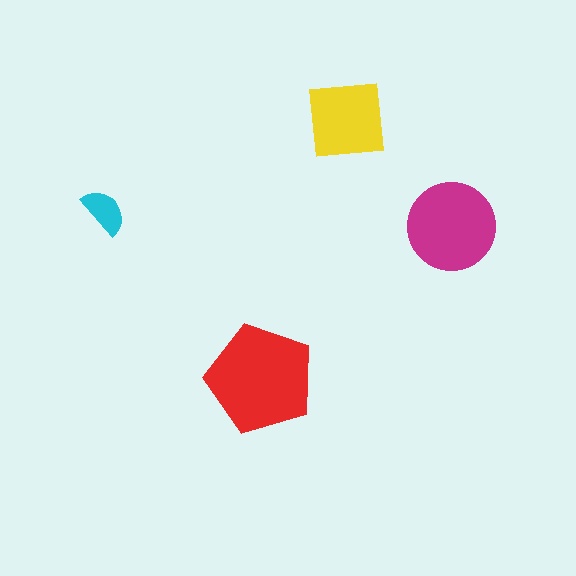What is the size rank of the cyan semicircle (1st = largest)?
4th.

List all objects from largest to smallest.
The red pentagon, the magenta circle, the yellow square, the cyan semicircle.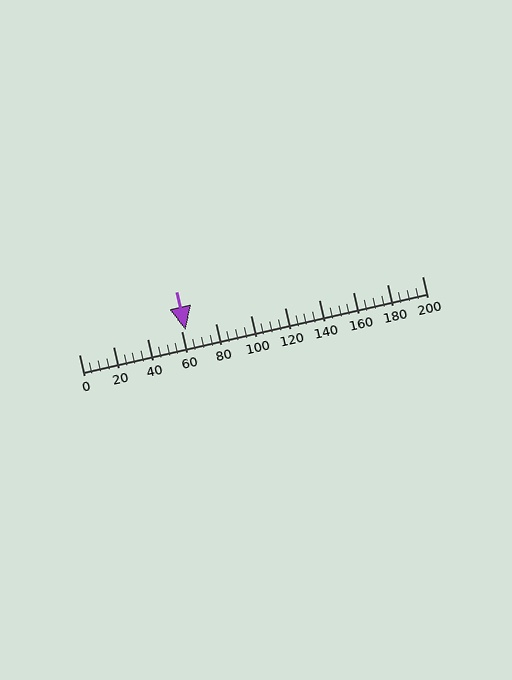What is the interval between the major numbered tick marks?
The major tick marks are spaced 20 units apart.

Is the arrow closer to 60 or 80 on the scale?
The arrow is closer to 60.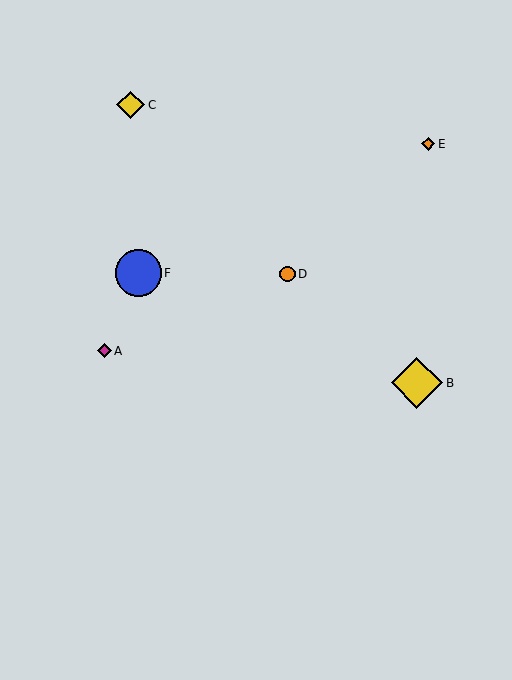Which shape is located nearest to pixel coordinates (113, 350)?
The magenta diamond (labeled A) at (104, 351) is nearest to that location.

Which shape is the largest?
The yellow diamond (labeled B) is the largest.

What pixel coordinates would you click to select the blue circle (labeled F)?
Click at (138, 273) to select the blue circle F.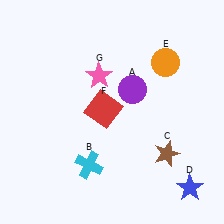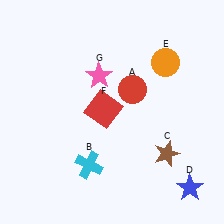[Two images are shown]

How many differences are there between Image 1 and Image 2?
There is 1 difference between the two images.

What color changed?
The circle (A) changed from purple in Image 1 to red in Image 2.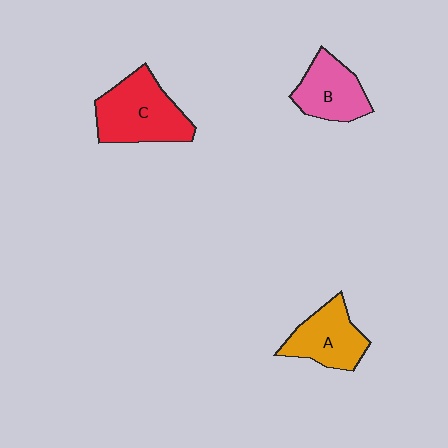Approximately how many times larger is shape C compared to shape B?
Approximately 1.4 times.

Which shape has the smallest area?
Shape B (pink).